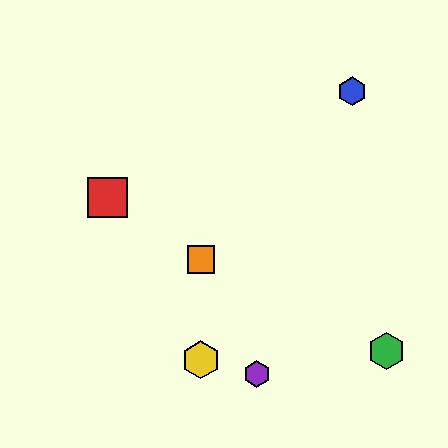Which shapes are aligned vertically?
The yellow hexagon, the orange square are aligned vertically.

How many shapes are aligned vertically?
2 shapes (the yellow hexagon, the orange square) are aligned vertically.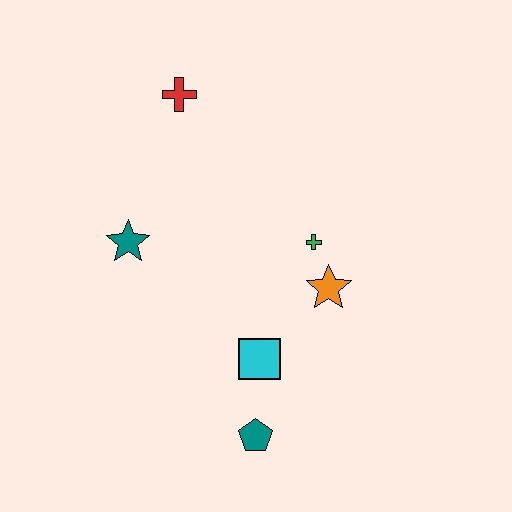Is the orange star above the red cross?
No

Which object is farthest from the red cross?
The teal pentagon is farthest from the red cross.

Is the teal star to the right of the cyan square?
No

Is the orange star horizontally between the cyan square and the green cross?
No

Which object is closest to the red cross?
The teal star is closest to the red cross.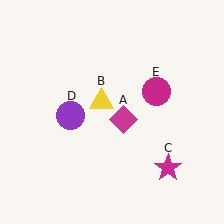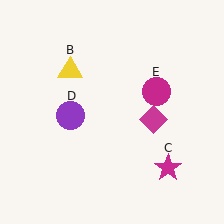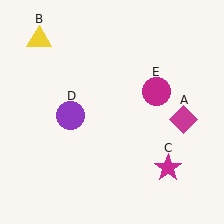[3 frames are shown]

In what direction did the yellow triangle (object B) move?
The yellow triangle (object B) moved up and to the left.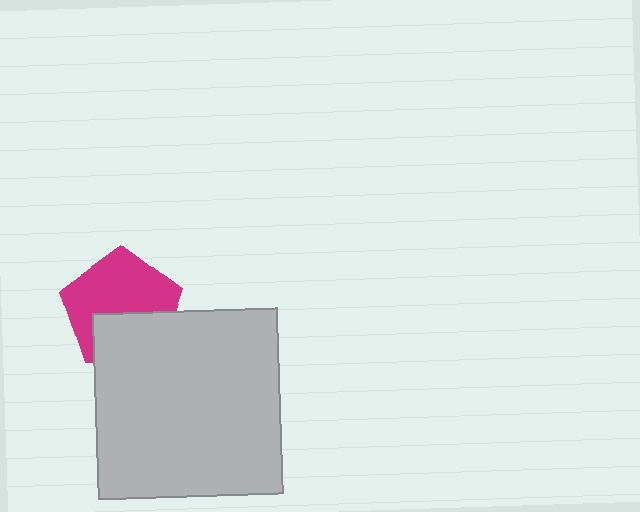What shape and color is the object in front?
The object in front is a light gray square.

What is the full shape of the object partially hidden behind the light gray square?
The partially hidden object is a magenta pentagon.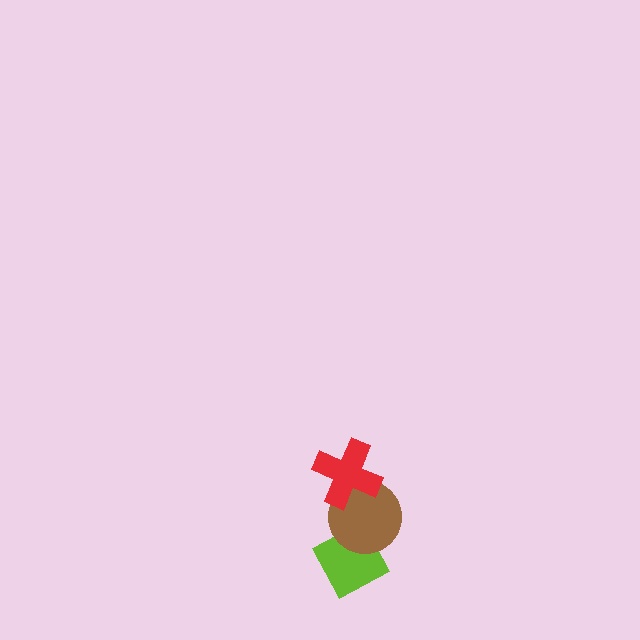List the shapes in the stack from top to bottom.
From top to bottom: the red cross, the brown circle, the lime diamond.